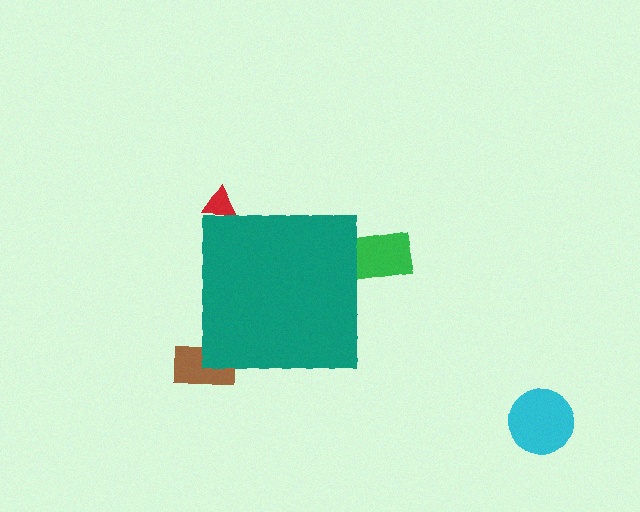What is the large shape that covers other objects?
A teal square.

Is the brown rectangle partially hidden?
Yes, the brown rectangle is partially hidden behind the teal square.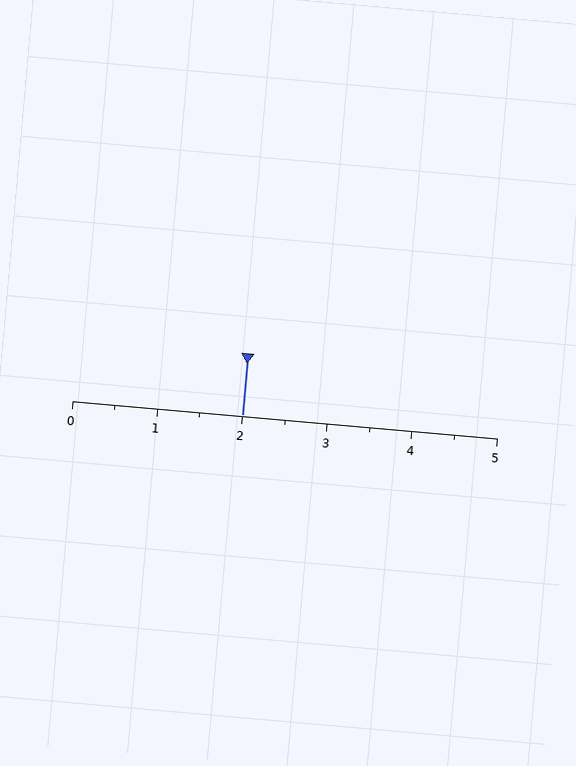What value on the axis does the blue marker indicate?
The marker indicates approximately 2.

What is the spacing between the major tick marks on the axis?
The major ticks are spaced 1 apart.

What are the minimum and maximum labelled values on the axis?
The axis runs from 0 to 5.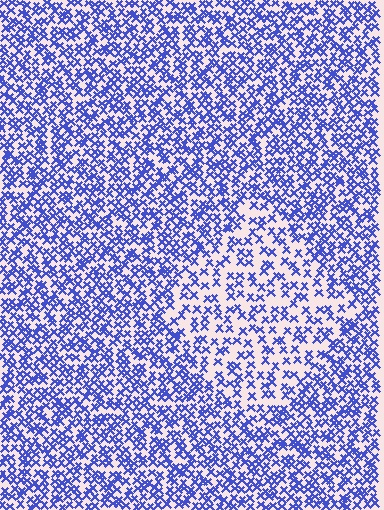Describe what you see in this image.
The image contains small blue elements arranged at two different densities. A diamond-shaped region is visible where the elements are less densely packed than the surrounding area.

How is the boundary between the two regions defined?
The boundary is defined by a change in element density (approximately 1.8x ratio). All elements are the same color, size, and shape.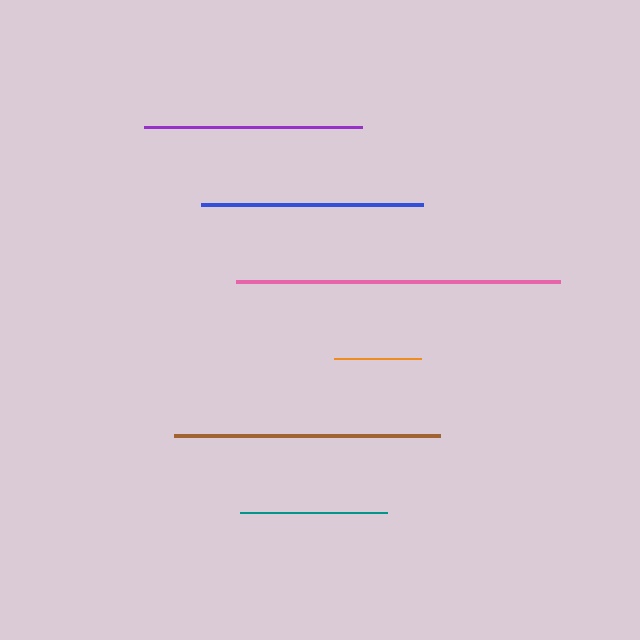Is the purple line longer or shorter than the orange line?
The purple line is longer than the orange line.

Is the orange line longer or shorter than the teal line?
The teal line is longer than the orange line.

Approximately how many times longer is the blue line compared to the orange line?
The blue line is approximately 2.6 times the length of the orange line.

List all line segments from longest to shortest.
From longest to shortest: pink, brown, blue, purple, teal, orange.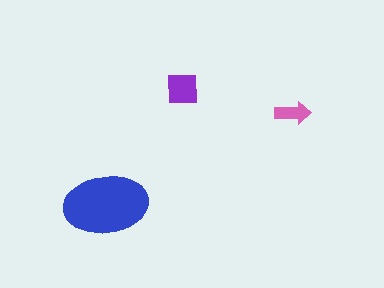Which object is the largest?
The blue ellipse.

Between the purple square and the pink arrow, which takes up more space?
The purple square.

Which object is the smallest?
The pink arrow.